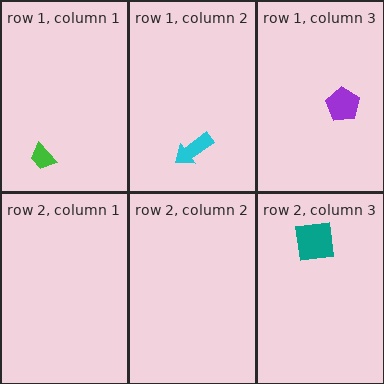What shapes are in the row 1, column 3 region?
The purple pentagon.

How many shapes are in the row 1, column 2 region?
1.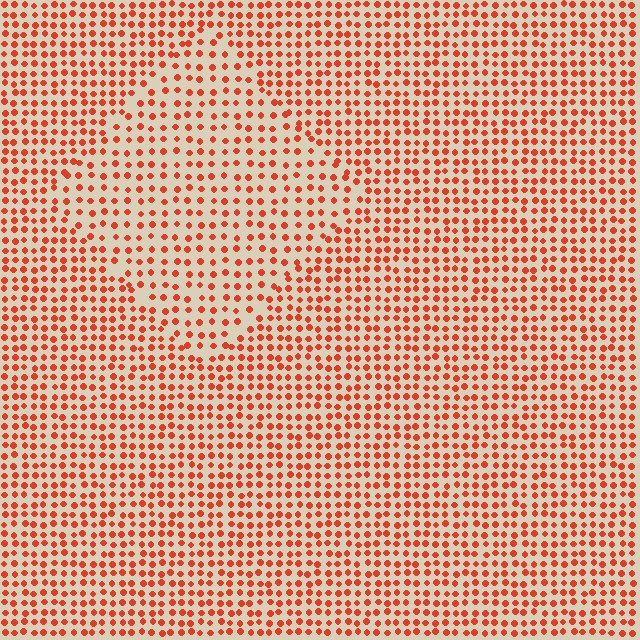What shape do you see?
I see a diamond.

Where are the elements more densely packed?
The elements are more densely packed outside the diamond boundary.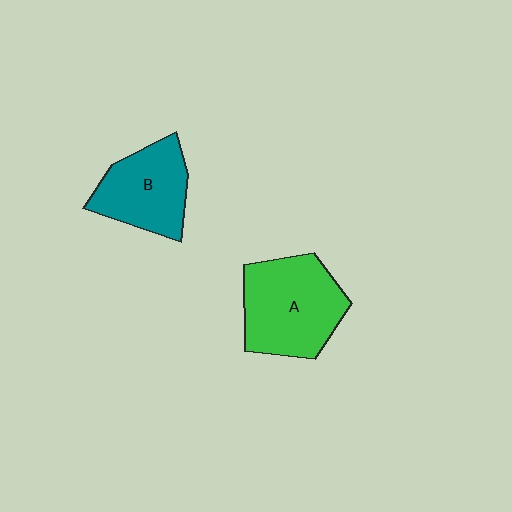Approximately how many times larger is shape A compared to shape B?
Approximately 1.3 times.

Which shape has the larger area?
Shape A (green).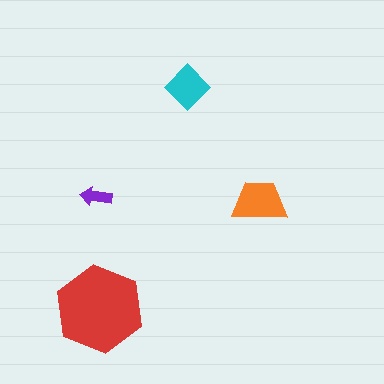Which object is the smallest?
The purple arrow.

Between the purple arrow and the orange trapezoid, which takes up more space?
The orange trapezoid.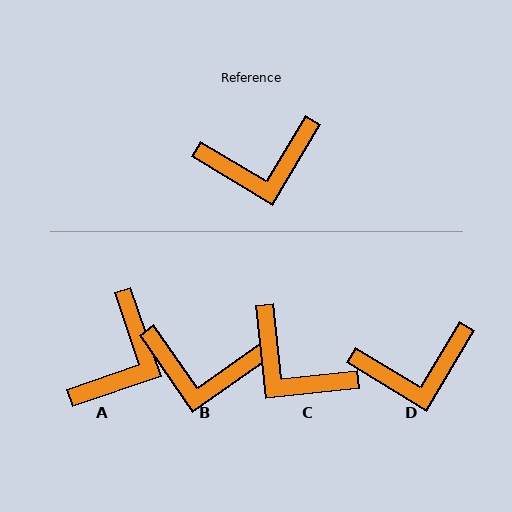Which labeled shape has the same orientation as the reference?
D.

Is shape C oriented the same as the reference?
No, it is off by about 53 degrees.